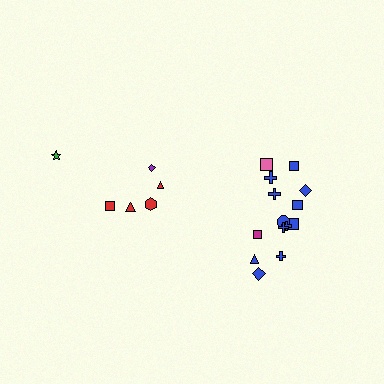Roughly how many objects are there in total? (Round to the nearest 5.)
Roughly 20 objects in total.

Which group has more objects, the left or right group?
The right group.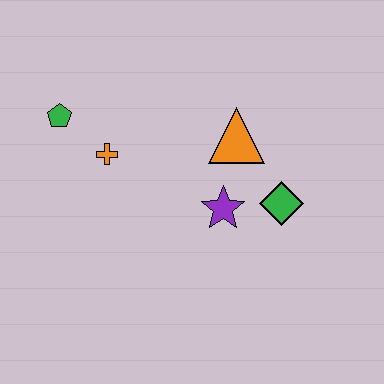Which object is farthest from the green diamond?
The green pentagon is farthest from the green diamond.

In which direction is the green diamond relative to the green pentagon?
The green diamond is to the right of the green pentagon.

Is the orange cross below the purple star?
No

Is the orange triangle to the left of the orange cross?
No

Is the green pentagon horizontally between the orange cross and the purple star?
No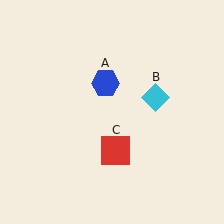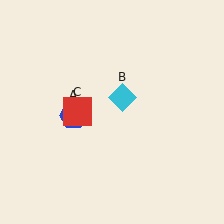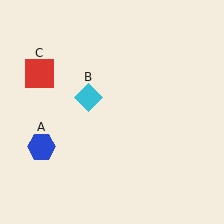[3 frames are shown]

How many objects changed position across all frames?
3 objects changed position: blue hexagon (object A), cyan diamond (object B), red square (object C).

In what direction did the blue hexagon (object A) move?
The blue hexagon (object A) moved down and to the left.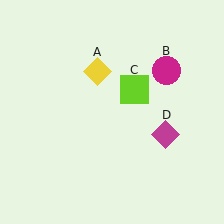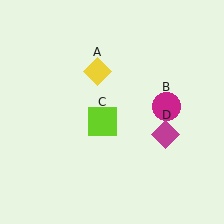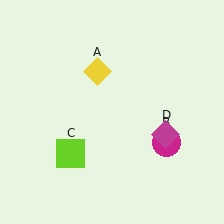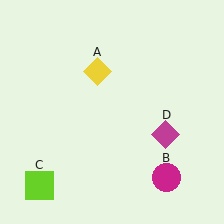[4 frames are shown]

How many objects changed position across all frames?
2 objects changed position: magenta circle (object B), lime square (object C).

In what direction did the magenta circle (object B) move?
The magenta circle (object B) moved down.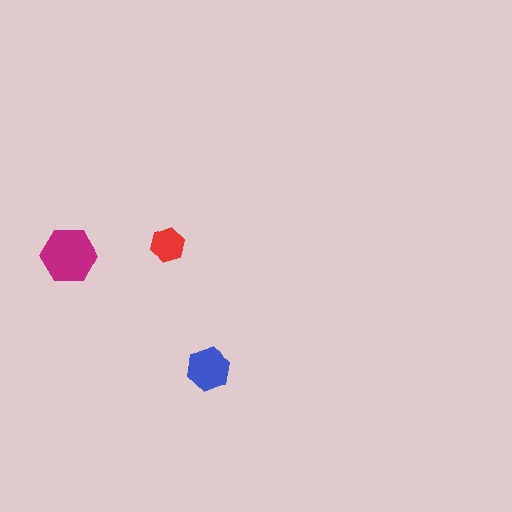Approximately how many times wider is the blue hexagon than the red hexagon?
About 1.5 times wider.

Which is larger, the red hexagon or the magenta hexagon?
The magenta one.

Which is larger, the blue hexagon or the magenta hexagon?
The magenta one.